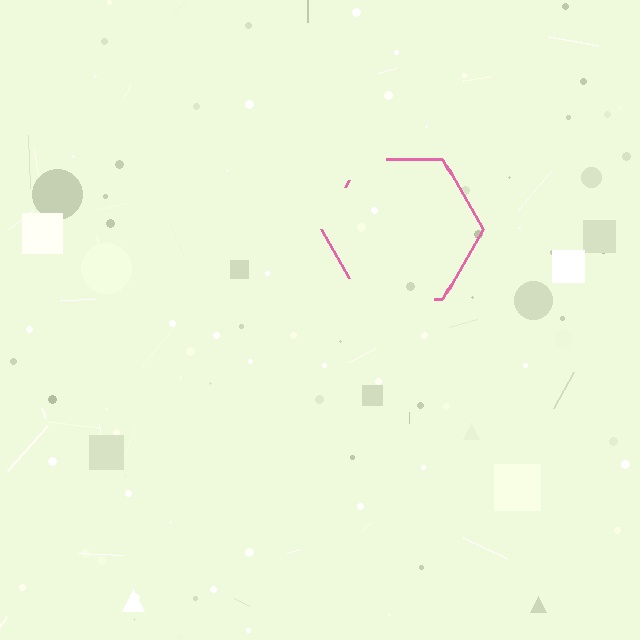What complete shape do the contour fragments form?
The contour fragments form a hexagon.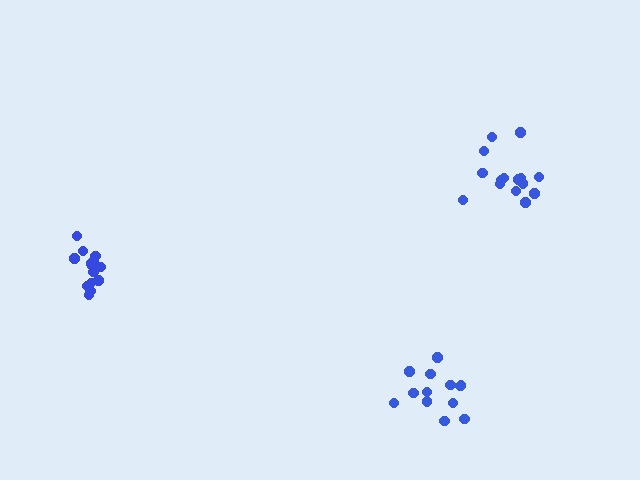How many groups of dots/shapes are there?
There are 3 groups.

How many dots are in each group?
Group 1: 14 dots, Group 2: 13 dots, Group 3: 15 dots (42 total).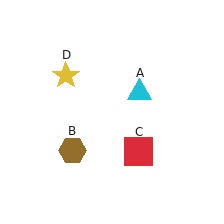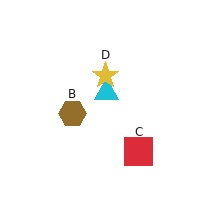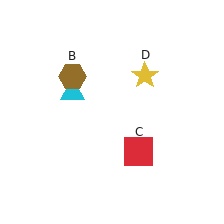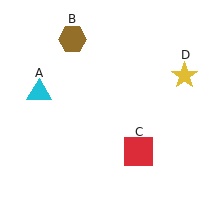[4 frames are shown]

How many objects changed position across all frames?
3 objects changed position: cyan triangle (object A), brown hexagon (object B), yellow star (object D).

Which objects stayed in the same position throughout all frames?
Red square (object C) remained stationary.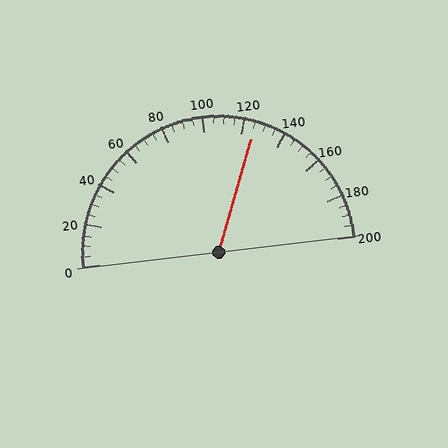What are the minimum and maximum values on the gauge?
The gauge ranges from 0 to 200.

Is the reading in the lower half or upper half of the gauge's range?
The reading is in the upper half of the range (0 to 200).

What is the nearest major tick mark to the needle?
The nearest major tick mark is 120.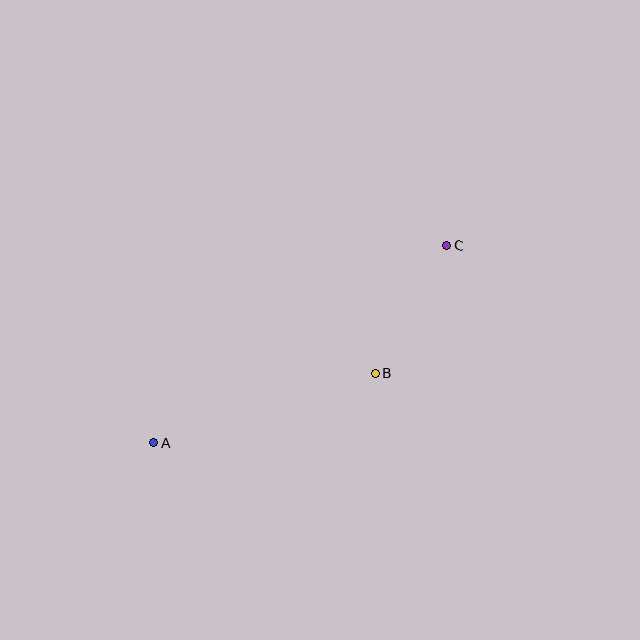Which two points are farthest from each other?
Points A and C are farthest from each other.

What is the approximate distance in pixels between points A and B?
The distance between A and B is approximately 232 pixels.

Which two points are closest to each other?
Points B and C are closest to each other.